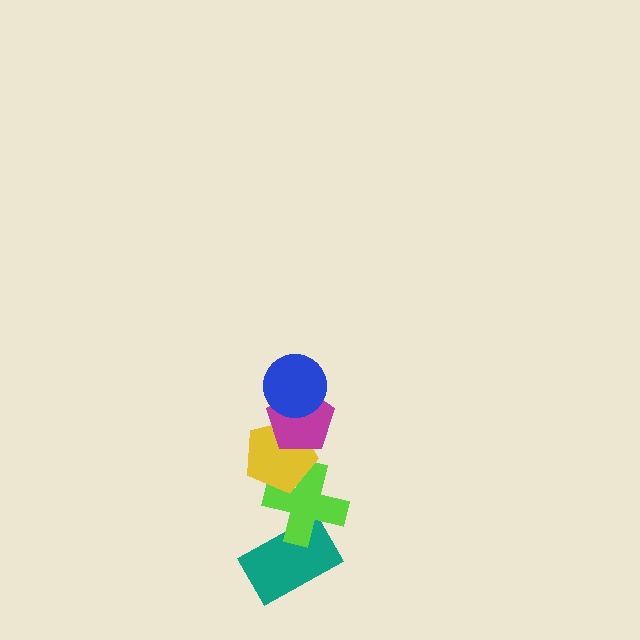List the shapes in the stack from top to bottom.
From top to bottom: the blue circle, the magenta pentagon, the yellow pentagon, the lime cross, the teal rectangle.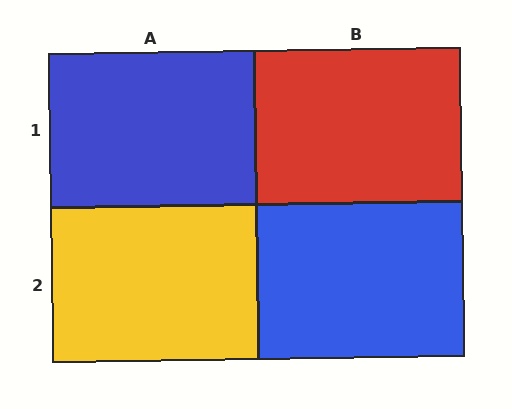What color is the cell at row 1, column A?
Blue.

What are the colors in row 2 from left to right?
Yellow, blue.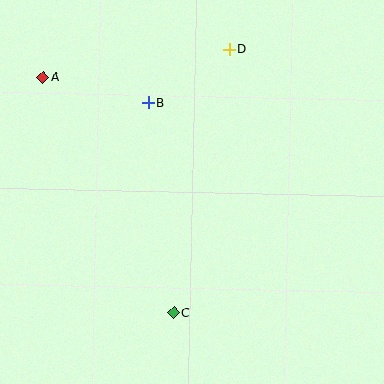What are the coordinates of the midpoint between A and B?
The midpoint between A and B is at (96, 90).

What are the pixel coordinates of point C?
Point C is at (174, 312).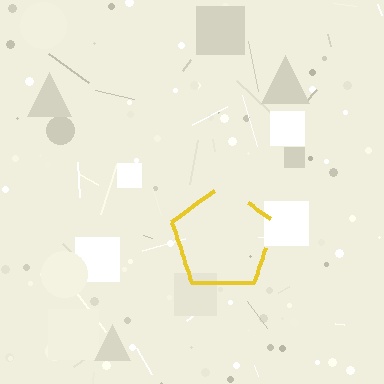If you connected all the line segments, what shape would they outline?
They would outline a pentagon.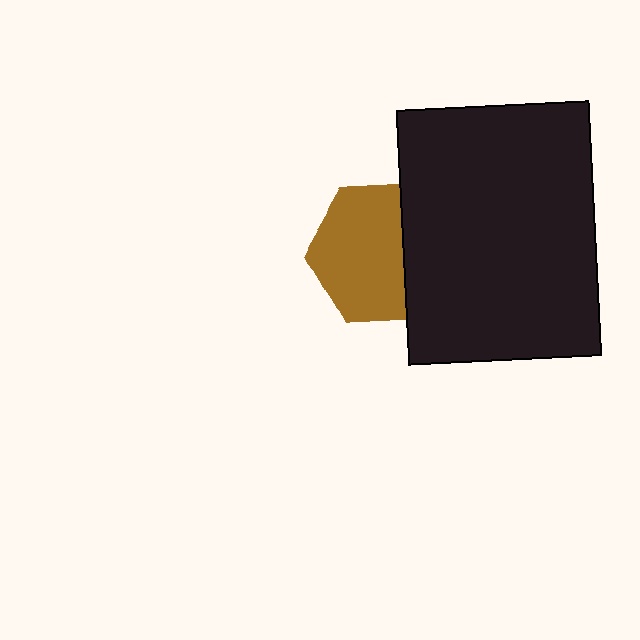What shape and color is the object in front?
The object in front is a black rectangle.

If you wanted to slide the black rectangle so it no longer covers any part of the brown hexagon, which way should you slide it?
Slide it right — that is the most direct way to separate the two shapes.